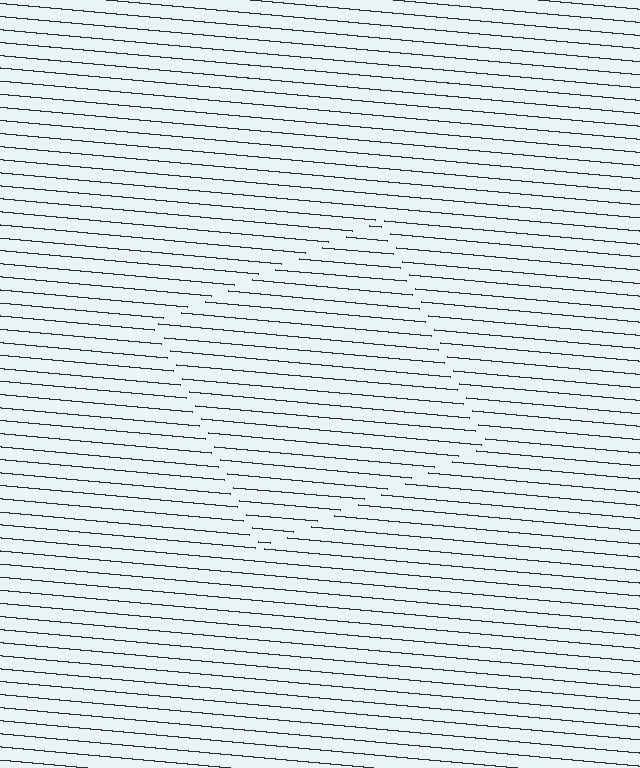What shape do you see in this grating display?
An illusory square. The interior of the shape contains the same grating, shifted by half a period — the contour is defined by the phase discontinuity where line-ends from the inner and outer gratings abut.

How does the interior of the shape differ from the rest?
The interior of the shape contains the same grating, shifted by half a period — the contour is defined by the phase discontinuity where line-ends from the inner and outer gratings abut.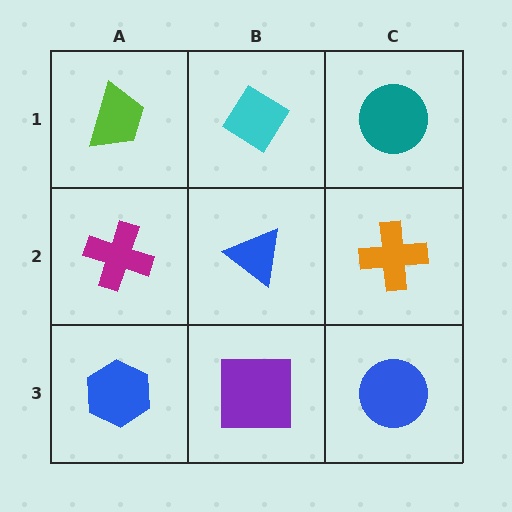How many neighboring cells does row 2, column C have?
3.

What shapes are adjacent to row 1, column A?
A magenta cross (row 2, column A), a cyan diamond (row 1, column B).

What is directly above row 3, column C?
An orange cross.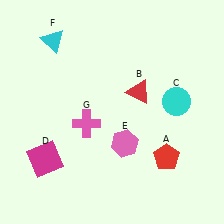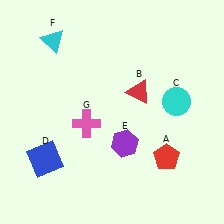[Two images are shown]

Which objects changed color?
D changed from magenta to blue. E changed from pink to purple.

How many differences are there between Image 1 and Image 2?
There are 2 differences between the two images.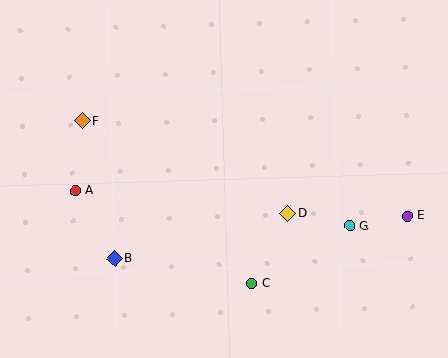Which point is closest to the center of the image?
Point D at (288, 213) is closest to the center.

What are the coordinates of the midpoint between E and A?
The midpoint between E and A is at (241, 203).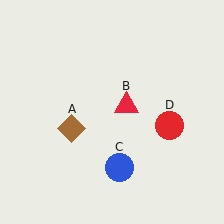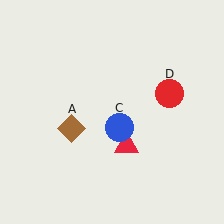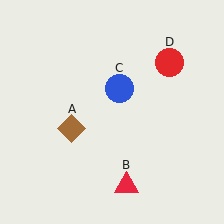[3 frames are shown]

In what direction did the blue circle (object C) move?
The blue circle (object C) moved up.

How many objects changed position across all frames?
3 objects changed position: red triangle (object B), blue circle (object C), red circle (object D).